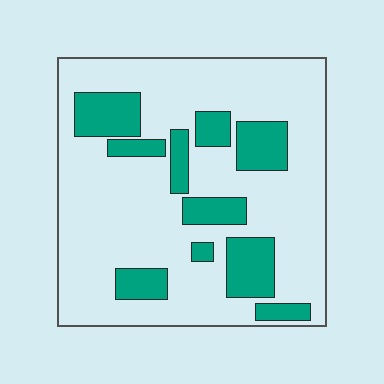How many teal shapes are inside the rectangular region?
10.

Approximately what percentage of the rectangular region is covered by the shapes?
Approximately 25%.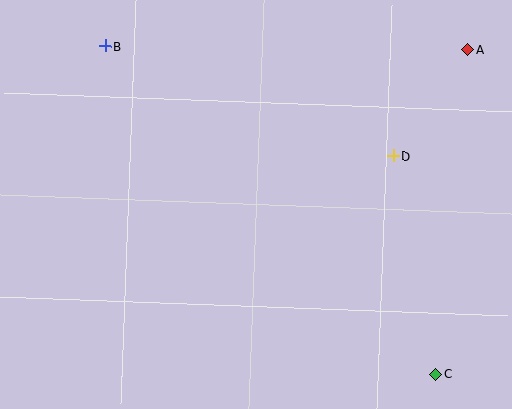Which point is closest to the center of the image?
Point D at (393, 156) is closest to the center.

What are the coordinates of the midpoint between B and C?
The midpoint between B and C is at (270, 210).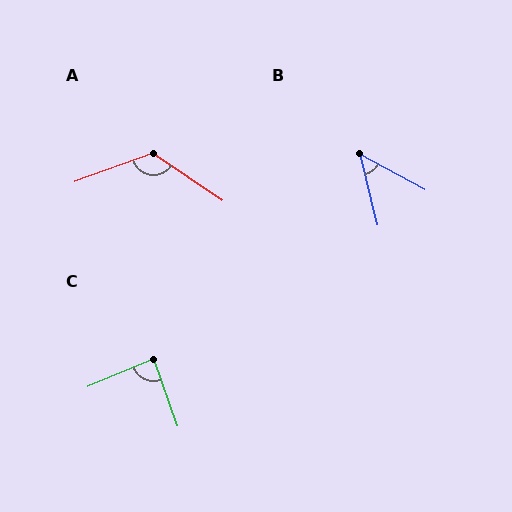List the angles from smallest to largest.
B (48°), C (86°), A (126°).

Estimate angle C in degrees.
Approximately 86 degrees.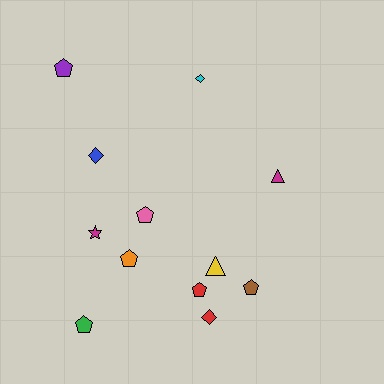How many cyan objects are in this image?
There is 1 cyan object.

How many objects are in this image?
There are 12 objects.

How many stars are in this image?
There is 1 star.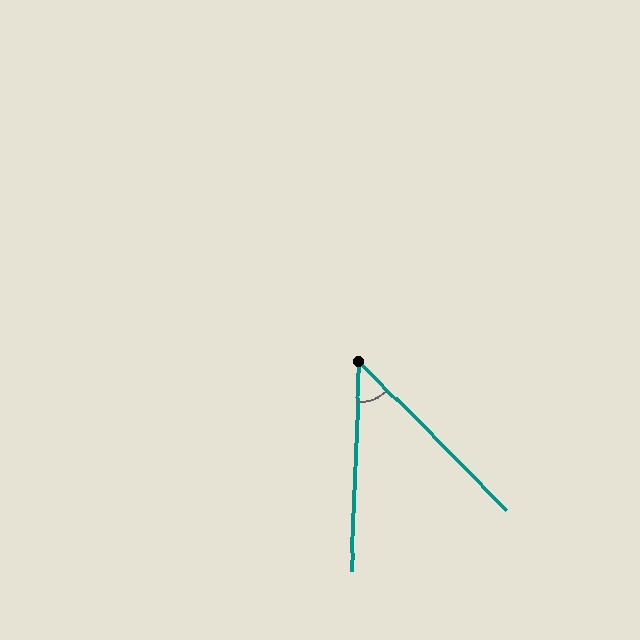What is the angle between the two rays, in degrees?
Approximately 47 degrees.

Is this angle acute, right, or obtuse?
It is acute.